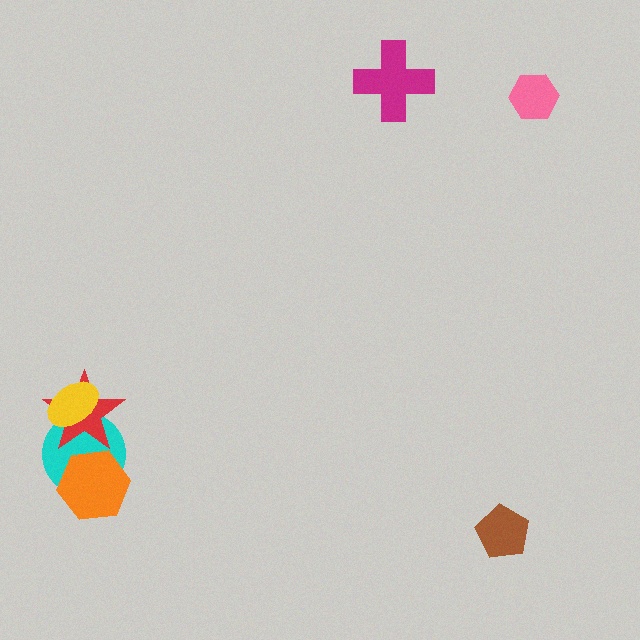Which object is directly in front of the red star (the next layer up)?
The yellow ellipse is directly in front of the red star.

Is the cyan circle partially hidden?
Yes, it is partially covered by another shape.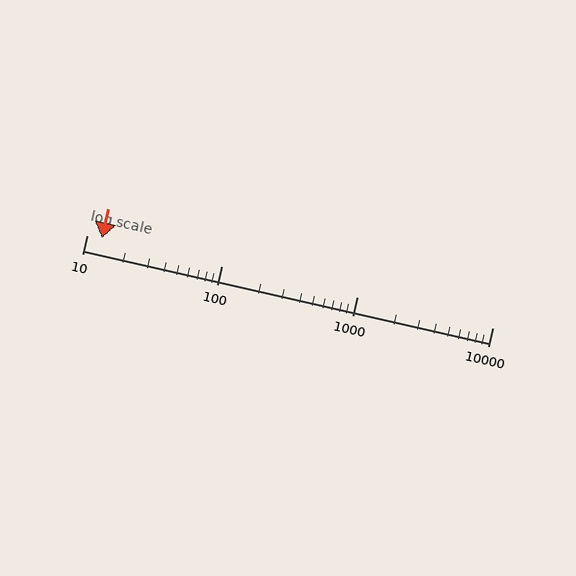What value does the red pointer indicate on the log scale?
The pointer indicates approximately 13.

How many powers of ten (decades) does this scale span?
The scale spans 3 decades, from 10 to 10000.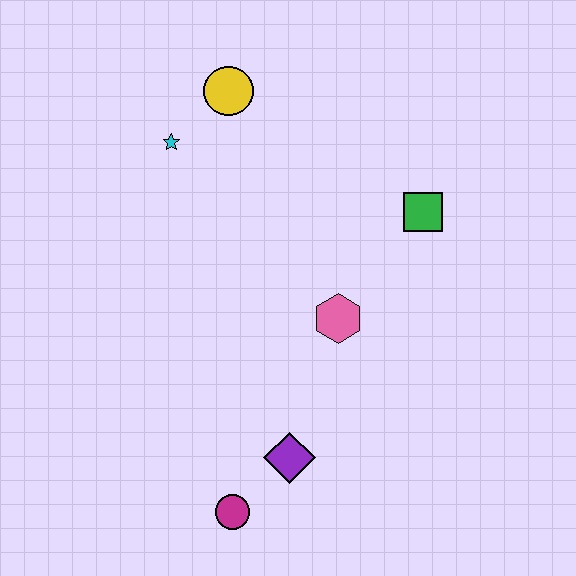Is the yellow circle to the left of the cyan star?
No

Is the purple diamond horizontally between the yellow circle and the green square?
Yes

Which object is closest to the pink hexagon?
The green square is closest to the pink hexagon.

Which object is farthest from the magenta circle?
The yellow circle is farthest from the magenta circle.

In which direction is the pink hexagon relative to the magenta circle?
The pink hexagon is above the magenta circle.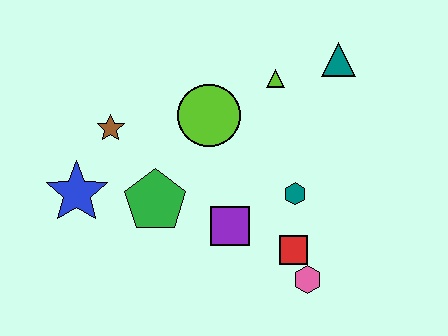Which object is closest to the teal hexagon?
The red square is closest to the teal hexagon.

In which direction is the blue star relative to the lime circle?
The blue star is to the left of the lime circle.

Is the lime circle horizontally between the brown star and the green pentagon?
No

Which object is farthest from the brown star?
The pink hexagon is farthest from the brown star.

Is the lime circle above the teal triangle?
No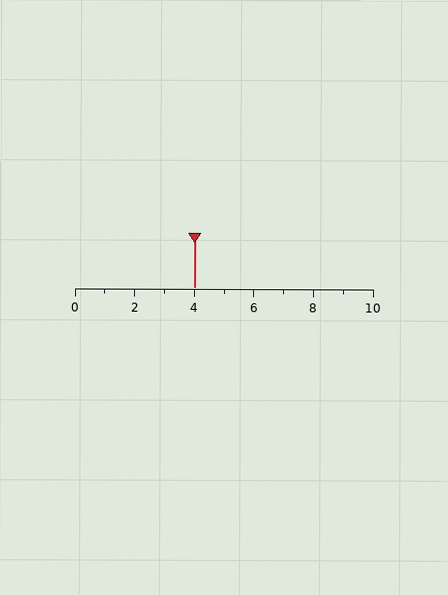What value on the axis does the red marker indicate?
The marker indicates approximately 4.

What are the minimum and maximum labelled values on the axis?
The axis runs from 0 to 10.